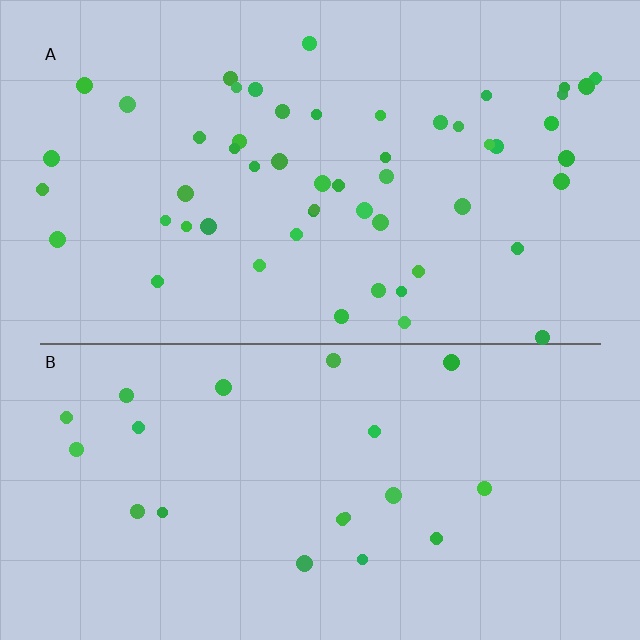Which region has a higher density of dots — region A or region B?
A (the top).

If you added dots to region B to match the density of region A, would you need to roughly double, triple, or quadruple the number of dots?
Approximately triple.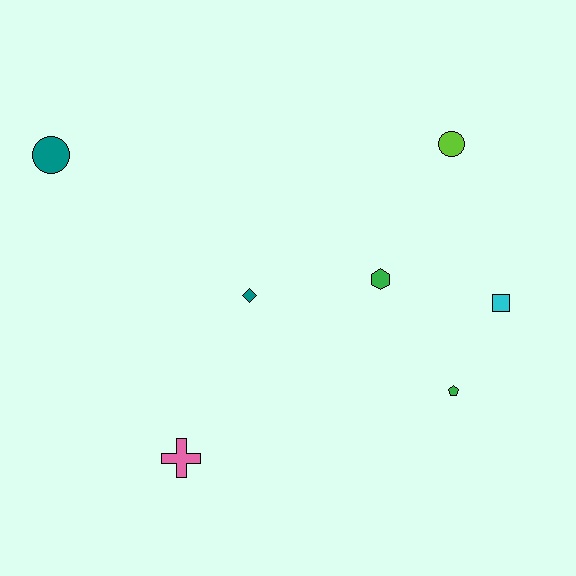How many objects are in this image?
There are 7 objects.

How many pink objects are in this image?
There is 1 pink object.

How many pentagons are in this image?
There is 1 pentagon.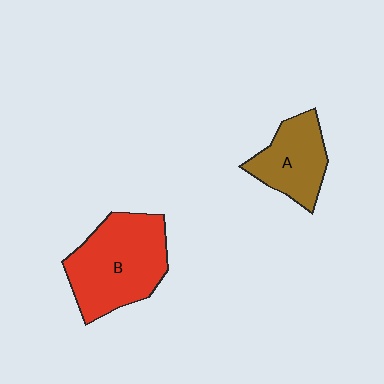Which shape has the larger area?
Shape B (red).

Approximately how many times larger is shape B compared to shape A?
Approximately 1.6 times.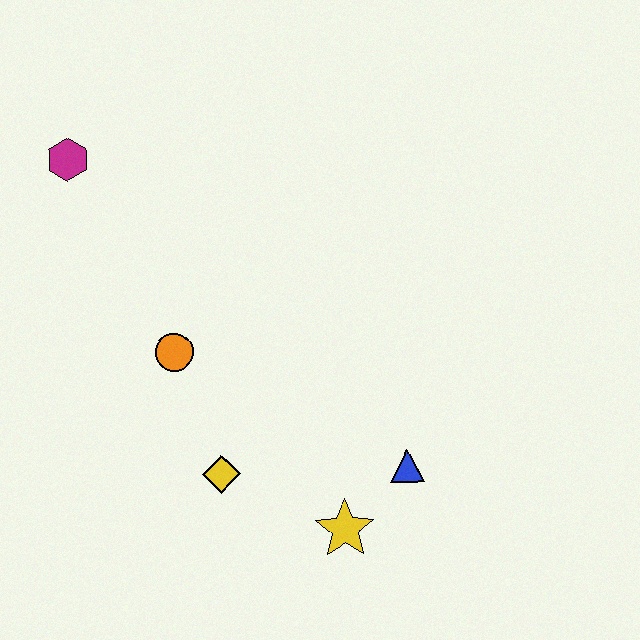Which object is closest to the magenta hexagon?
The orange circle is closest to the magenta hexagon.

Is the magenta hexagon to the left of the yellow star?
Yes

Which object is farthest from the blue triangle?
The magenta hexagon is farthest from the blue triangle.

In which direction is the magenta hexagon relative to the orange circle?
The magenta hexagon is above the orange circle.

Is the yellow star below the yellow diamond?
Yes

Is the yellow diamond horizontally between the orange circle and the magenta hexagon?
No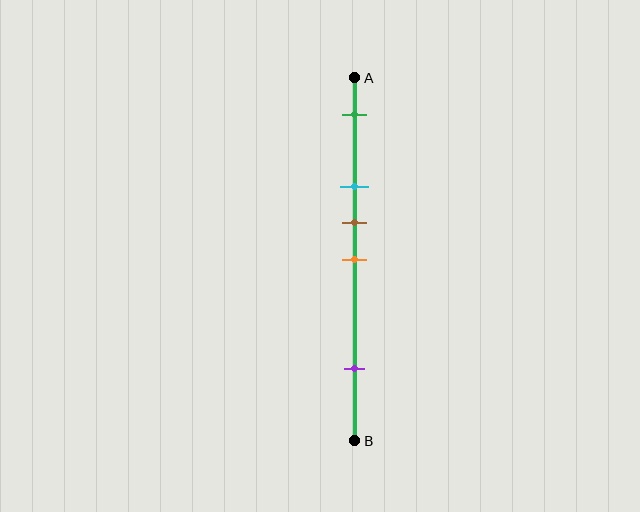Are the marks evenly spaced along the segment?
No, the marks are not evenly spaced.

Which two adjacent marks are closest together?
The brown and orange marks are the closest adjacent pair.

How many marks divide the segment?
There are 5 marks dividing the segment.